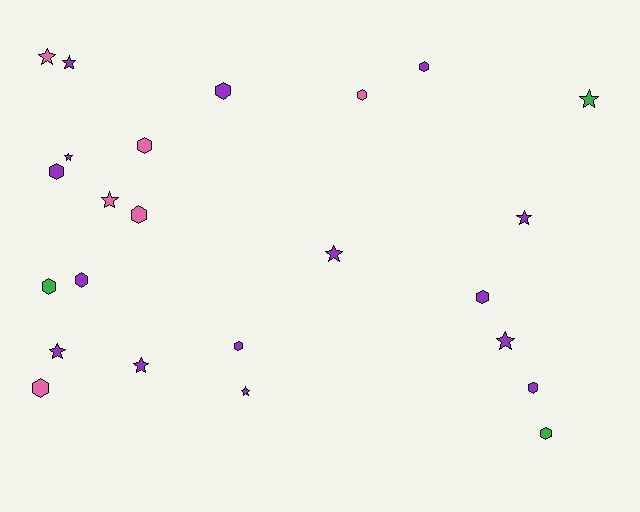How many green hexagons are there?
There are 2 green hexagons.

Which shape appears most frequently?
Hexagon, with 13 objects.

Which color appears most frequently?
Purple, with 15 objects.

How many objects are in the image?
There are 24 objects.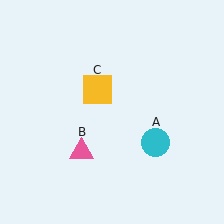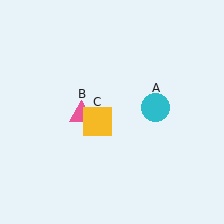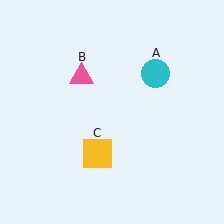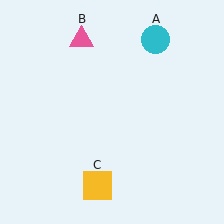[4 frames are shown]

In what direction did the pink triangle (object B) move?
The pink triangle (object B) moved up.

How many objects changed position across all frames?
3 objects changed position: cyan circle (object A), pink triangle (object B), yellow square (object C).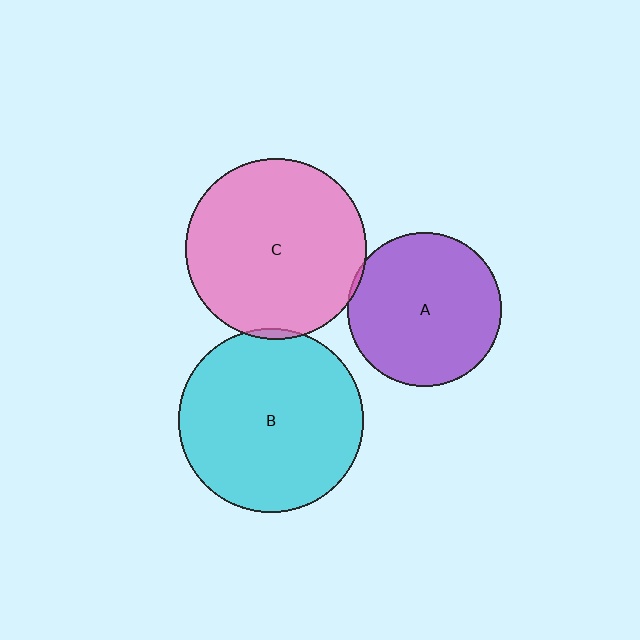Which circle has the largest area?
Circle B (cyan).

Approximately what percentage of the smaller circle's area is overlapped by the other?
Approximately 5%.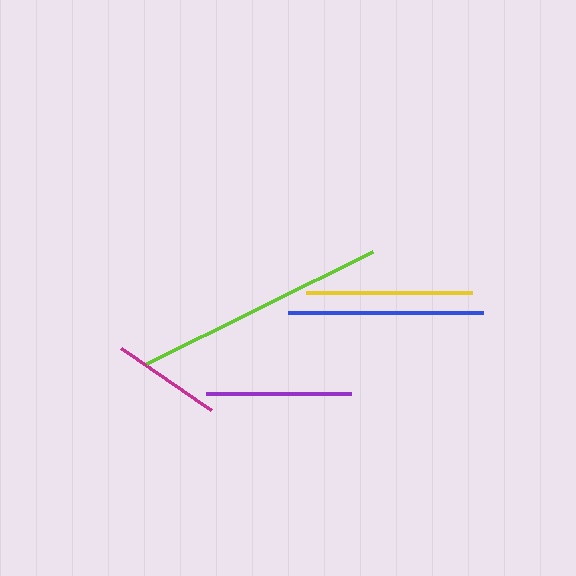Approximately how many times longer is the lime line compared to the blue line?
The lime line is approximately 1.3 times the length of the blue line.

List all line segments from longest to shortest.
From longest to shortest: lime, blue, yellow, purple, magenta.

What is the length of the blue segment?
The blue segment is approximately 195 pixels long.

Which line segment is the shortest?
The magenta line is the shortest at approximately 109 pixels.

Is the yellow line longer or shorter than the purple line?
The yellow line is longer than the purple line.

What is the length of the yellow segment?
The yellow segment is approximately 166 pixels long.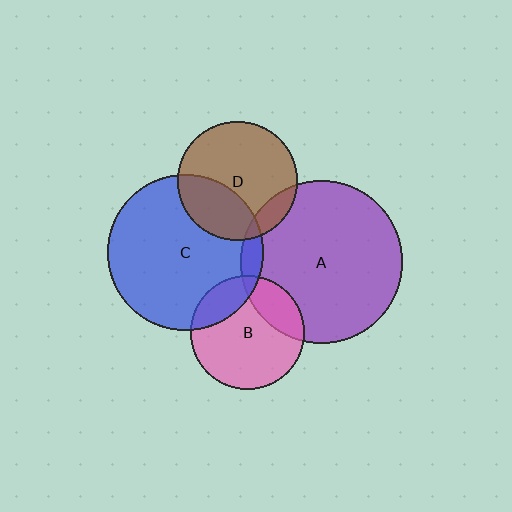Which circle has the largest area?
Circle A (purple).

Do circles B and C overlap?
Yes.